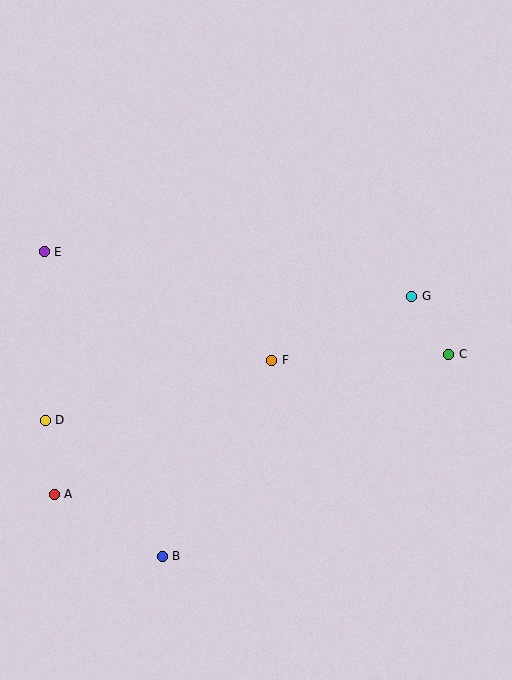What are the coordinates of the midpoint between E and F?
The midpoint between E and F is at (158, 306).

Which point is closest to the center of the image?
Point F at (272, 360) is closest to the center.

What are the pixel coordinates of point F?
Point F is at (272, 360).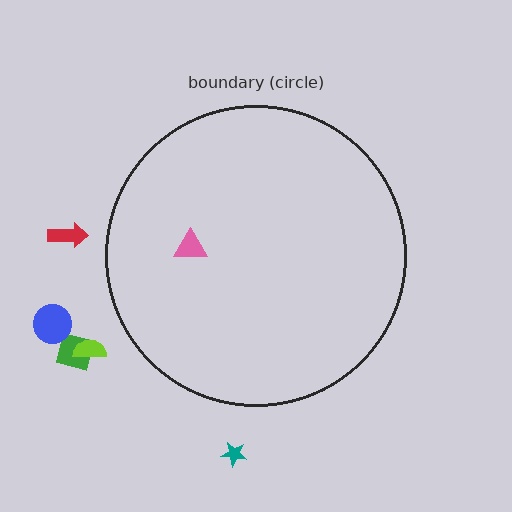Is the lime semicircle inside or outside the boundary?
Outside.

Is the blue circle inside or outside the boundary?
Outside.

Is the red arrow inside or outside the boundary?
Outside.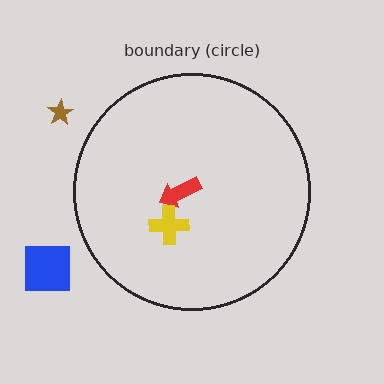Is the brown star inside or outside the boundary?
Outside.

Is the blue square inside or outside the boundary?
Outside.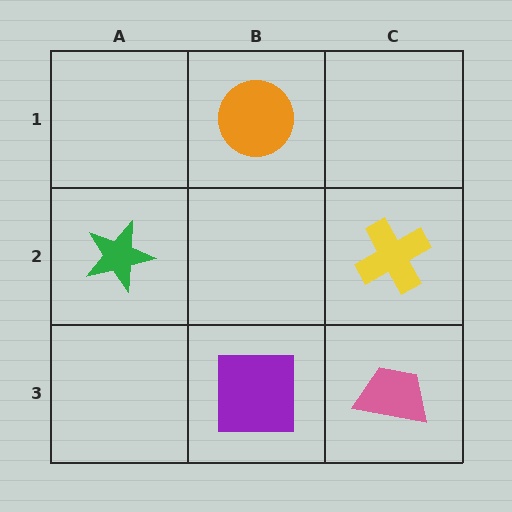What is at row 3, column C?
A pink trapezoid.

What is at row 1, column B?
An orange circle.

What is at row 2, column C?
A yellow cross.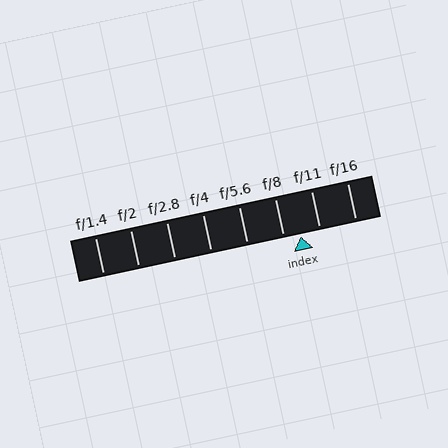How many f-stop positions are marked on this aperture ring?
There are 8 f-stop positions marked.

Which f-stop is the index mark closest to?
The index mark is closest to f/8.